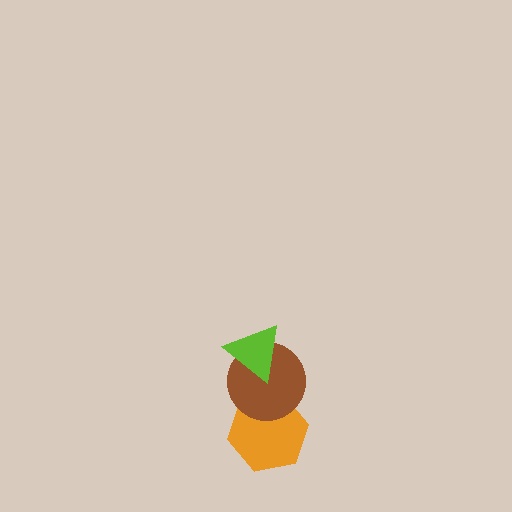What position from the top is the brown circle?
The brown circle is 2nd from the top.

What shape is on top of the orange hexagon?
The brown circle is on top of the orange hexagon.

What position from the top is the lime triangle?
The lime triangle is 1st from the top.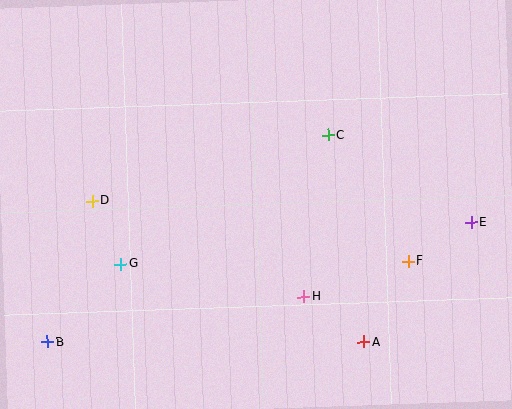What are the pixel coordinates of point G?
Point G is at (120, 264).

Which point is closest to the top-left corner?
Point D is closest to the top-left corner.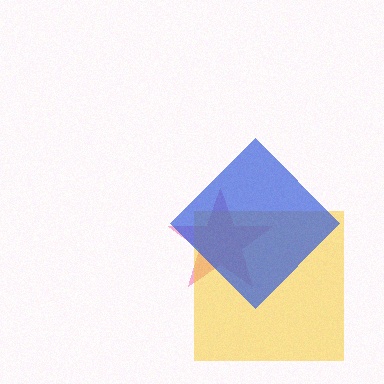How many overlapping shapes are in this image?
There are 3 overlapping shapes in the image.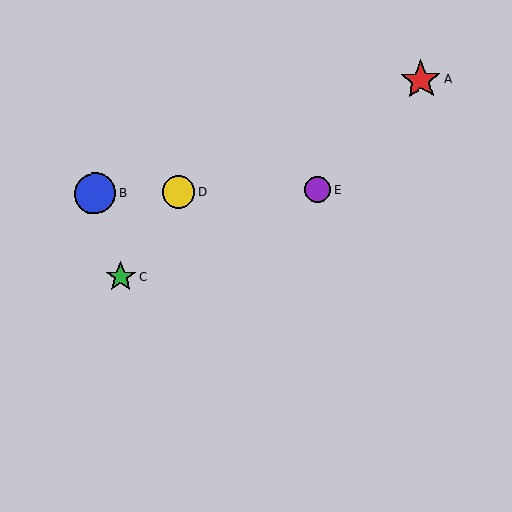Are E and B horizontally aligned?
Yes, both are at y≈190.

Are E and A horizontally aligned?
No, E is at y≈190 and A is at y≈80.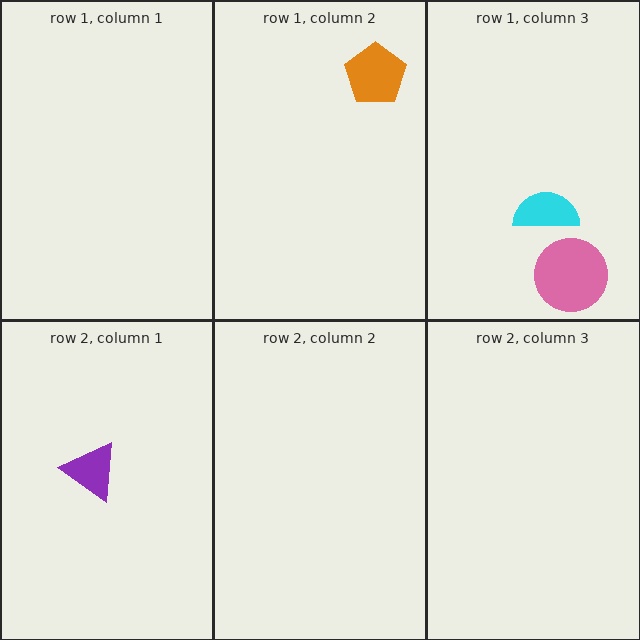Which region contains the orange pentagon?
The row 1, column 2 region.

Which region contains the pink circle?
The row 1, column 3 region.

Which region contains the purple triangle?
The row 2, column 1 region.